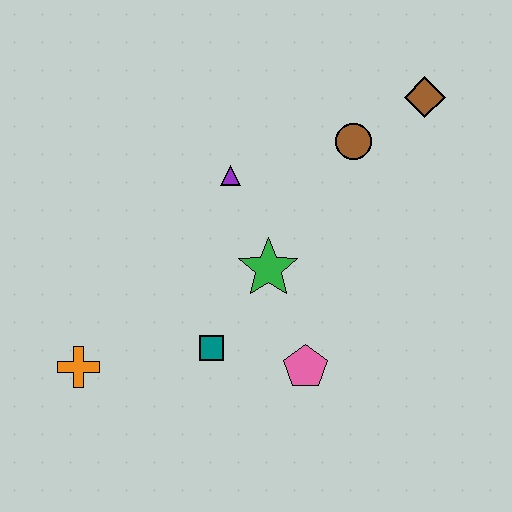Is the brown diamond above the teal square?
Yes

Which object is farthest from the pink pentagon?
The brown diamond is farthest from the pink pentagon.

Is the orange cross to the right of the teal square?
No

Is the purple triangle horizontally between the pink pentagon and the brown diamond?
No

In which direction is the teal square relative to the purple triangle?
The teal square is below the purple triangle.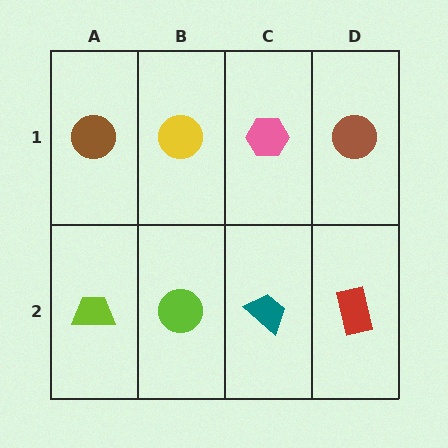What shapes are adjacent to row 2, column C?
A pink hexagon (row 1, column C), a lime circle (row 2, column B), a red rectangle (row 2, column D).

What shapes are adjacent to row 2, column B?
A yellow circle (row 1, column B), a lime trapezoid (row 2, column A), a teal trapezoid (row 2, column C).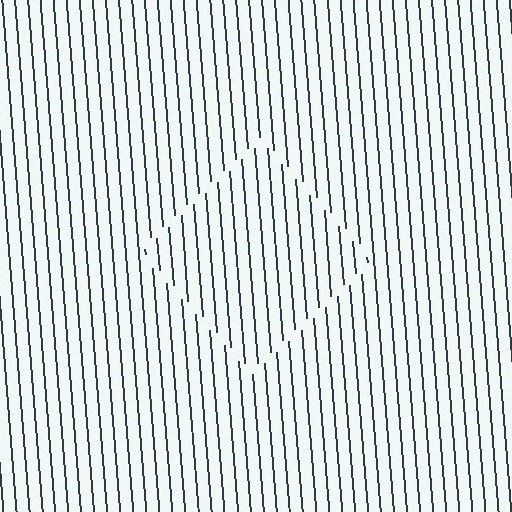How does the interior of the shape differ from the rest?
The interior of the shape contains the same grating, shifted by half a period — the contour is defined by the phase discontinuity where line-ends from the inner and outer gratings abut.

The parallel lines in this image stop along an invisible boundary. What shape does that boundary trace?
An illusory square. The interior of the shape contains the same grating, shifted by half a period — the contour is defined by the phase discontinuity where line-ends from the inner and outer gratings abut.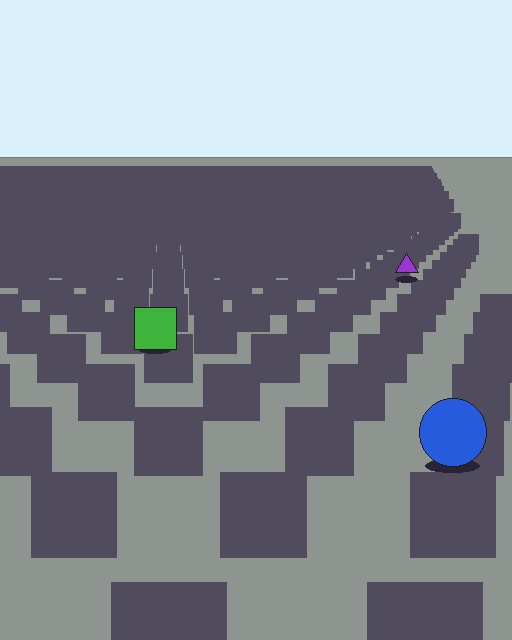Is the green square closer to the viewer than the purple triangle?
Yes. The green square is closer — you can tell from the texture gradient: the ground texture is coarser near it.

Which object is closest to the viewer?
The blue circle is closest. The texture marks near it are larger and more spread out.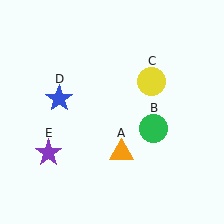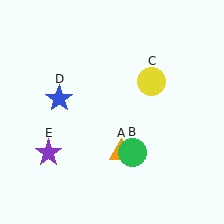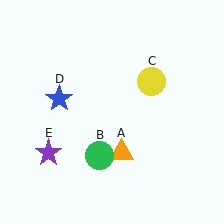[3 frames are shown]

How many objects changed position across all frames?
1 object changed position: green circle (object B).